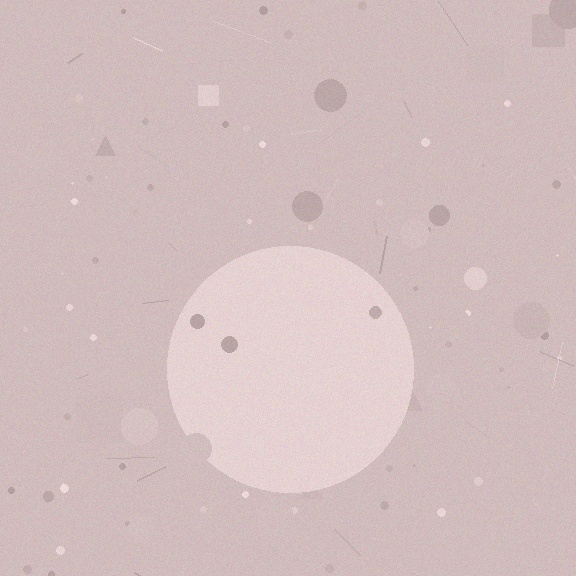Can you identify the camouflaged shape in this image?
The camouflaged shape is a circle.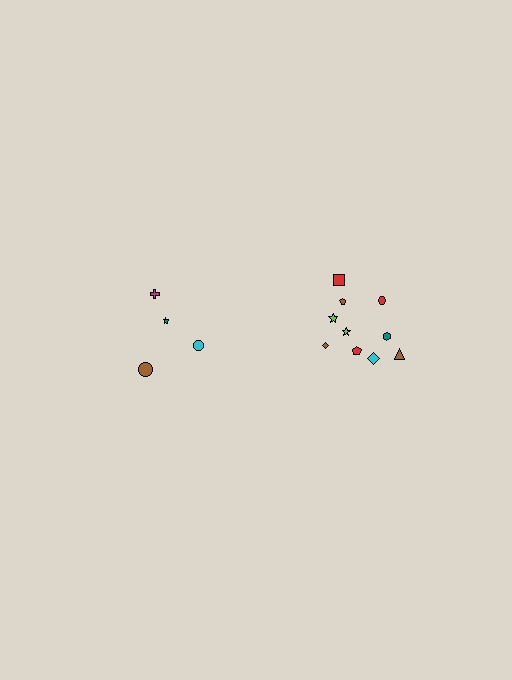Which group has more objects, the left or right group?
The right group.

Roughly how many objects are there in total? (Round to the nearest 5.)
Roughly 15 objects in total.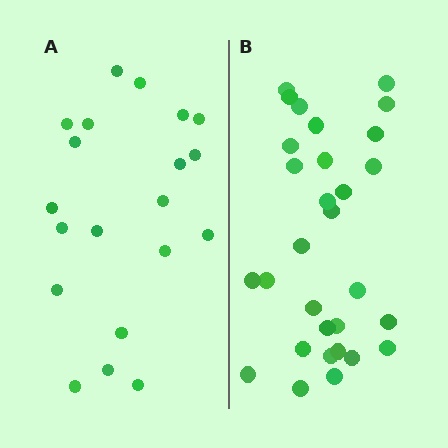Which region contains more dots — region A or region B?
Region B (the right region) has more dots.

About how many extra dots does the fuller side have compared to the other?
Region B has roughly 10 or so more dots than region A.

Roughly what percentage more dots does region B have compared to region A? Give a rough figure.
About 50% more.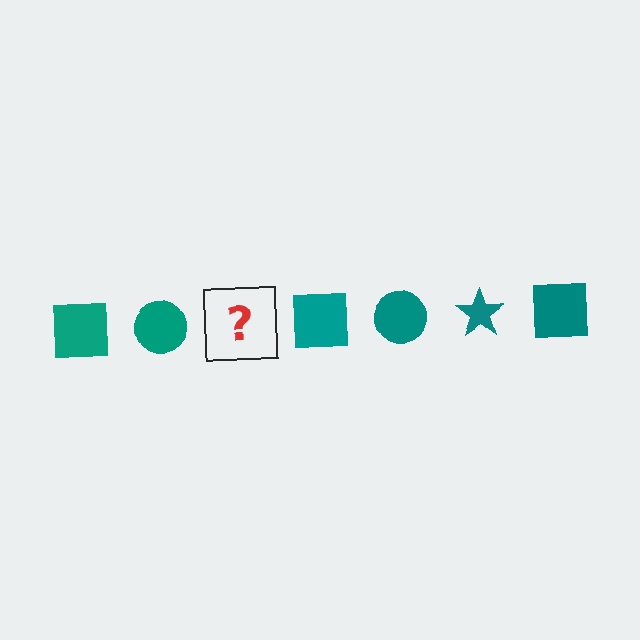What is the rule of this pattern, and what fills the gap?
The rule is that the pattern cycles through square, circle, star shapes in teal. The gap should be filled with a teal star.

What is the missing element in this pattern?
The missing element is a teal star.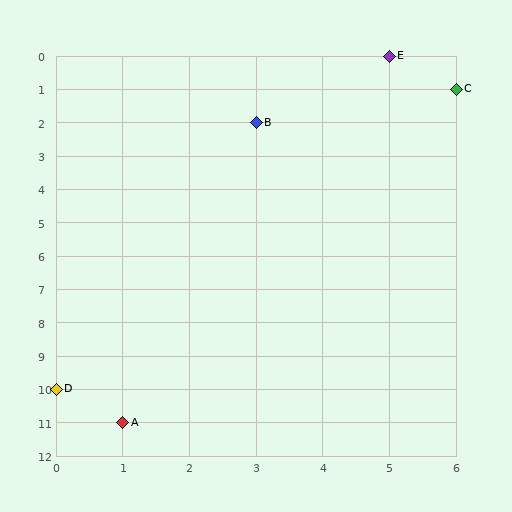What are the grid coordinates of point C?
Point C is at grid coordinates (6, 1).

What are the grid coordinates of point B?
Point B is at grid coordinates (3, 2).